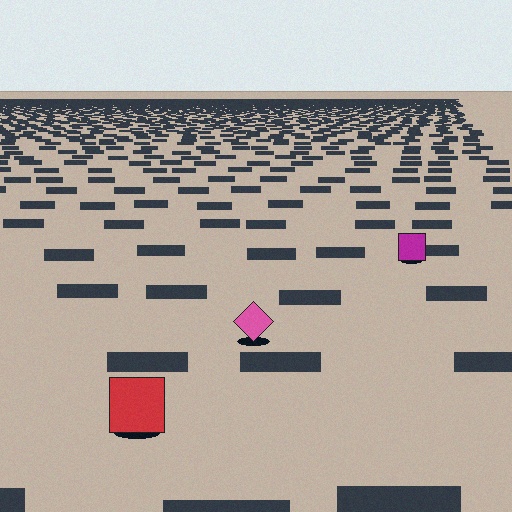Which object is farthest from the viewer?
The magenta square is farthest from the viewer. It appears smaller and the ground texture around it is denser.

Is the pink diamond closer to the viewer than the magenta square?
Yes. The pink diamond is closer — you can tell from the texture gradient: the ground texture is coarser near it.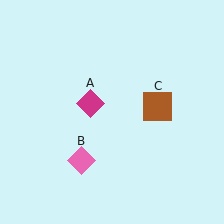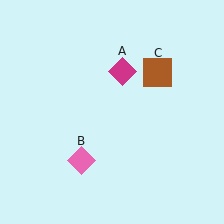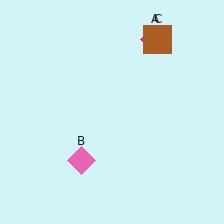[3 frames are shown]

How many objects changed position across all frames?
2 objects changed position: magenta diamond (object A), brown square (object C).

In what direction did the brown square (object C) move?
The brown square (object C) moved up.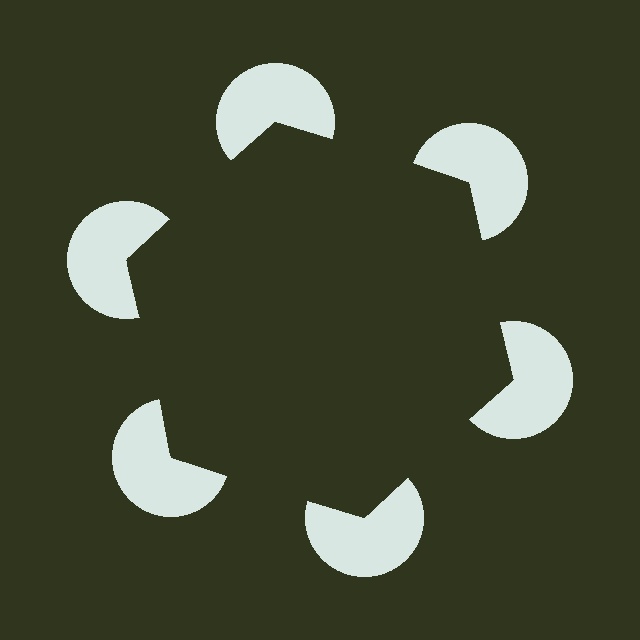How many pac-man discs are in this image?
There are 6 — one at each vertex of the illusory hexagon.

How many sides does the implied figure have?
6 sides.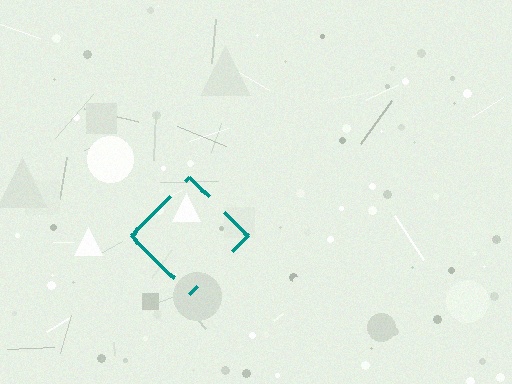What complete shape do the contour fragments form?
The contour fragments form a diamond.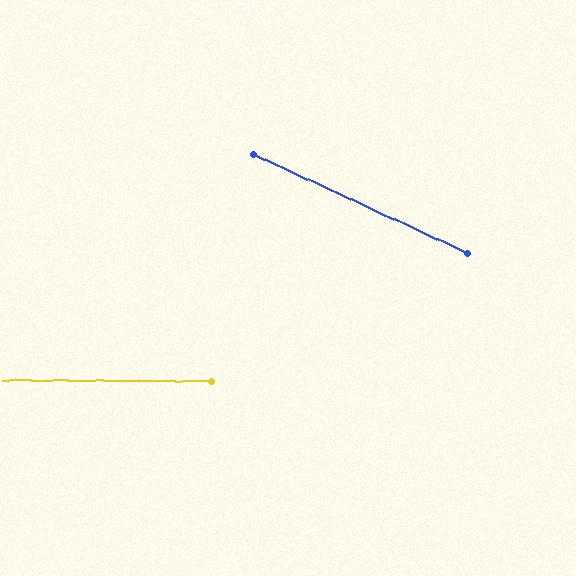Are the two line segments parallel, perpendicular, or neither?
Neither parallel nor perpendicular — they differ by about 25°.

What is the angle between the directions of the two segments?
Approximately 25 degrees.